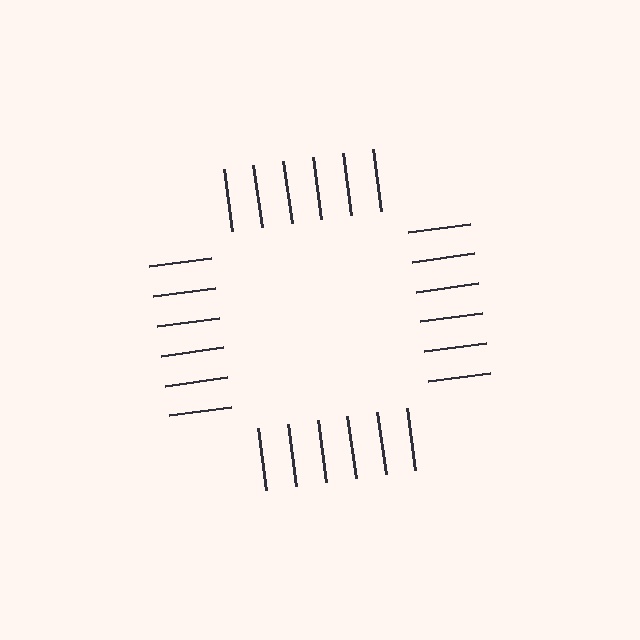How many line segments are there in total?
24 — 6 along each of the 4 edges.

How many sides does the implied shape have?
4 sides — the line-ends trace a square.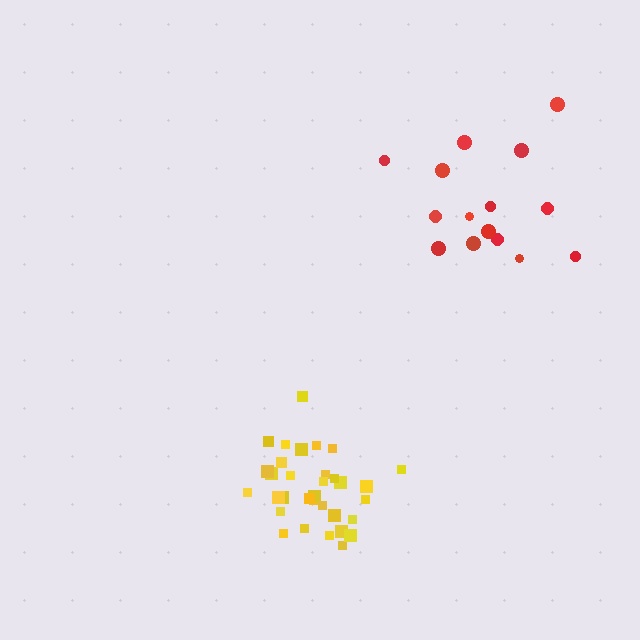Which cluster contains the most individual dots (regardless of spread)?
Yellow (34).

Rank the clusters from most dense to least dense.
yellow, red.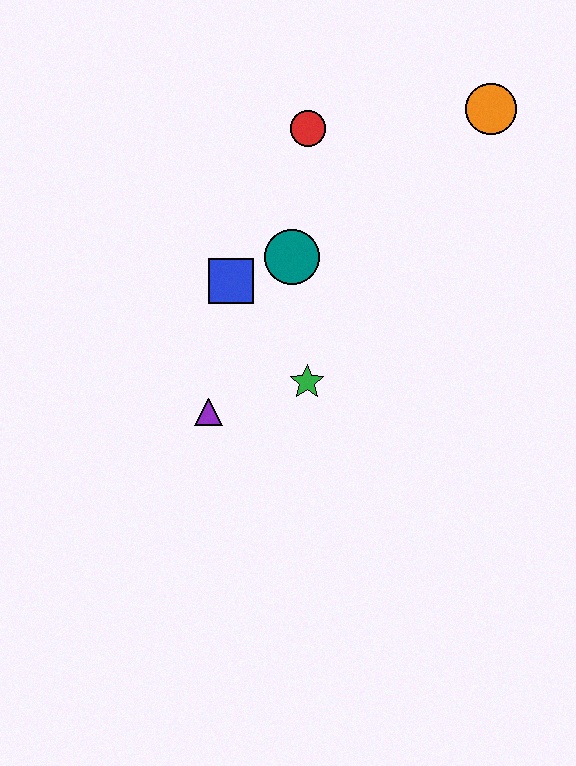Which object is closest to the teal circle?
The blue square is closest to the teal circle.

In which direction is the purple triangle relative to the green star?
The purple triangle is to the left of the green star.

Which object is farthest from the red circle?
The purple triangle is farthest from the red circle.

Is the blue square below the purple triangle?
No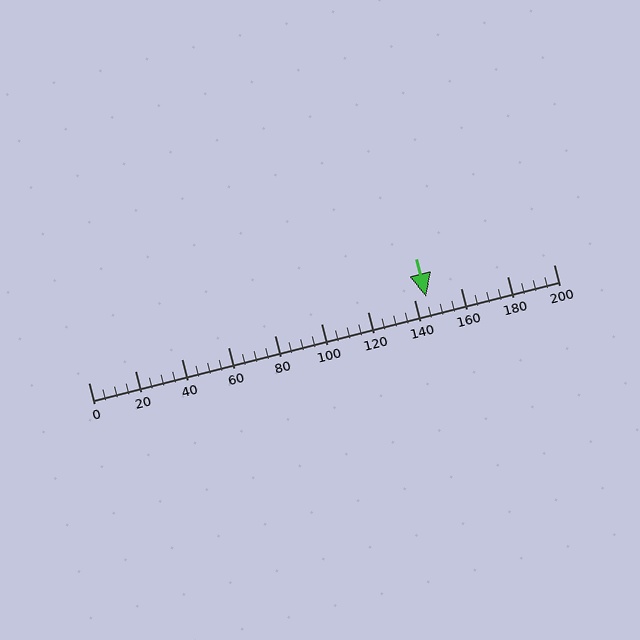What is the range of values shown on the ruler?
The ruler shows values from 0 to 200.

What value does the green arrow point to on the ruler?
The green arrow points to approximately 145.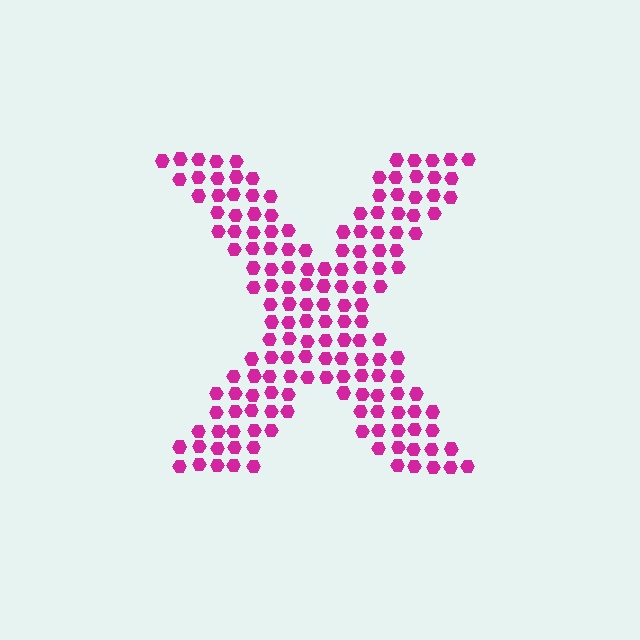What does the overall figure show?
The overall figure shows the letter X.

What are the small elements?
The small elements are hexagons.